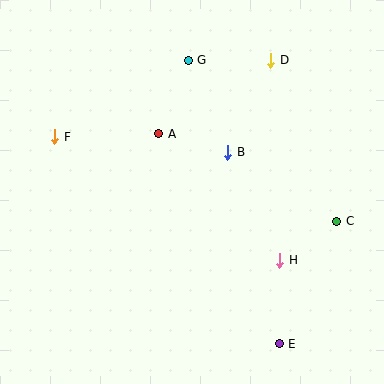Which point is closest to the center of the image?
Point B at (228, 152) is closest to the center.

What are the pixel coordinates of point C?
Point C is at (337, 221).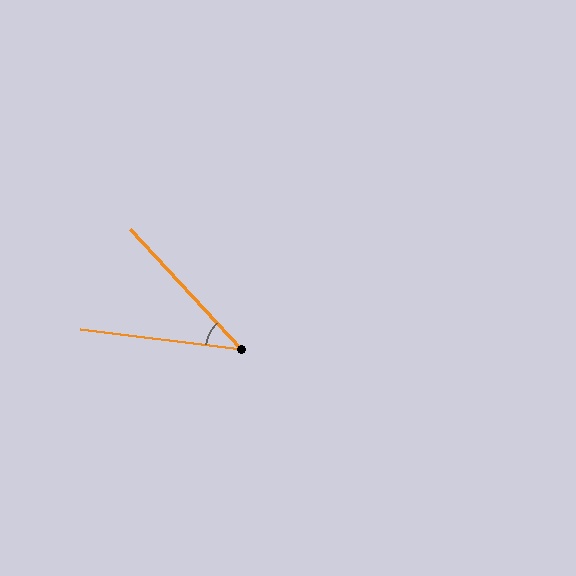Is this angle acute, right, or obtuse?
It is acute.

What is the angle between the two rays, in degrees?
Approximately 40 degrees.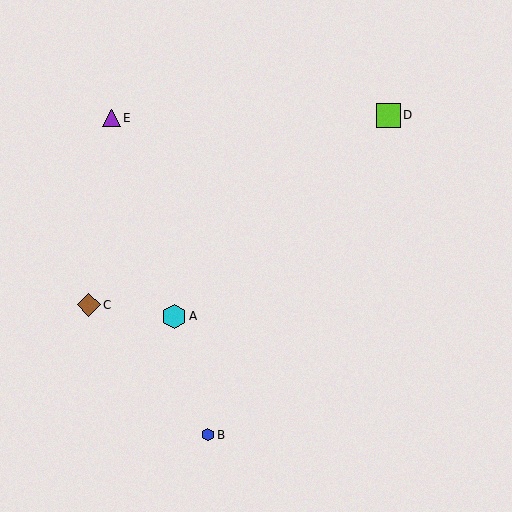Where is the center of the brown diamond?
The center of the brown diamond is at (89, 305).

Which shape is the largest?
The cyan hexagon (labeled A) is the largest.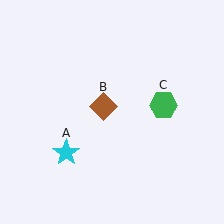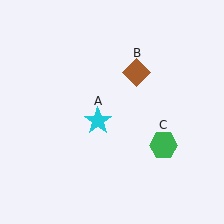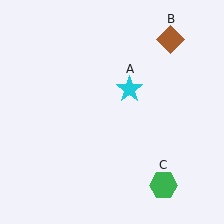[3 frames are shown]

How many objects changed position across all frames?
3 objects changed position: cyan star (object A), brown diamond (object B), green hexagon (object C).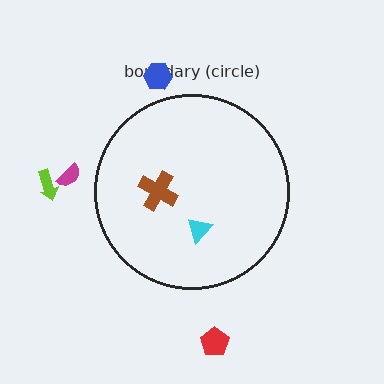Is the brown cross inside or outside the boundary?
Inside.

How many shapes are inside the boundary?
2 inside, 4 outside.